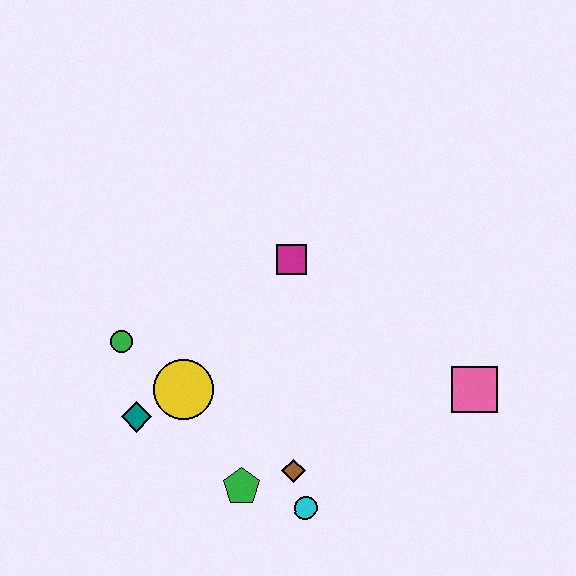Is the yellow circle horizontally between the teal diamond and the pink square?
Yes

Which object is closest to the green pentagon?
The brown diamond is closest to the green pentagon.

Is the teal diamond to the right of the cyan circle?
No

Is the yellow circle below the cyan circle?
No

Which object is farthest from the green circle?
The pink square is farthest from the green circle.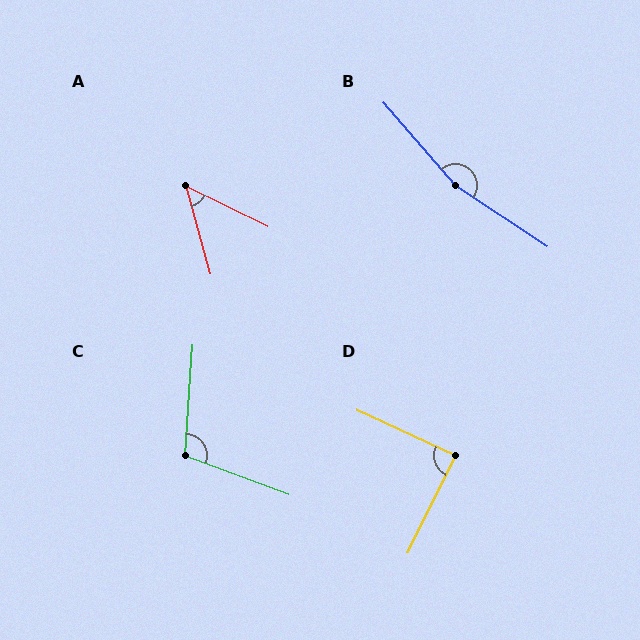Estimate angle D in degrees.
Approximately 89 degrees.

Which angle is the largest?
B, at approximately 165 degrees.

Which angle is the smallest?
A, at approximately 48 degrees.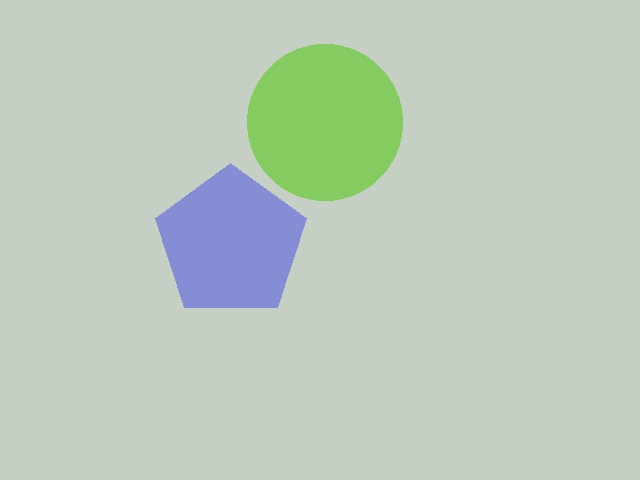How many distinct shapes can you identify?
There are 2 distinct shapes: a blue pentagon, a lime circle.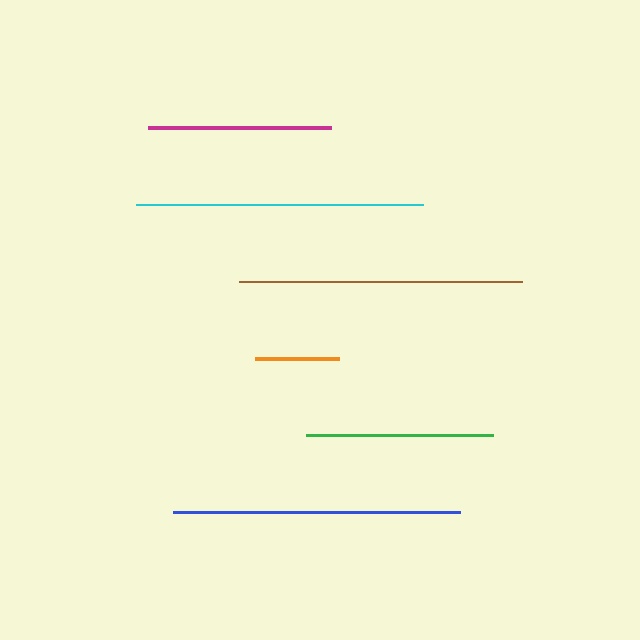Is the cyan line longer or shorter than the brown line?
The cyan line is longer than the brown line.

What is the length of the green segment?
The green segment is approximately 186 pixels long.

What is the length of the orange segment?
The orange segment is approximately 83 pixels long.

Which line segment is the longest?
The cyan line is the longest at approximately 287 pixels.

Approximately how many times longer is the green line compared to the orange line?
The green line is approximately 2.2 times the length of the orange line.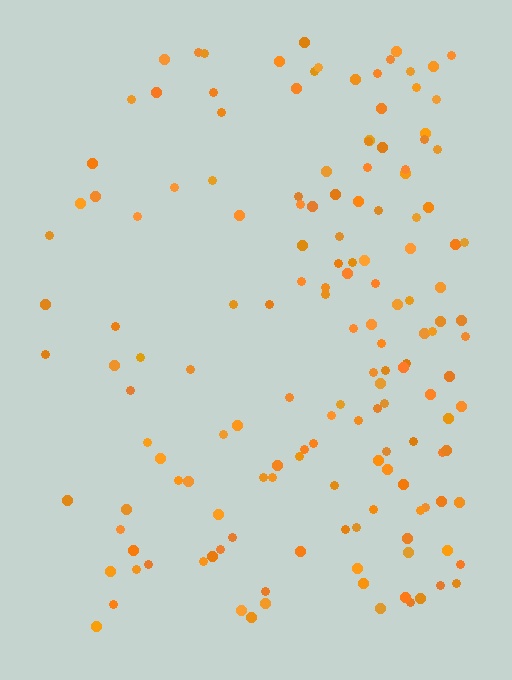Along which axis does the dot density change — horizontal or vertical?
Horizontal.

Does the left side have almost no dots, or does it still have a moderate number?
Still a moderate number, just noticeably fewer than the right.